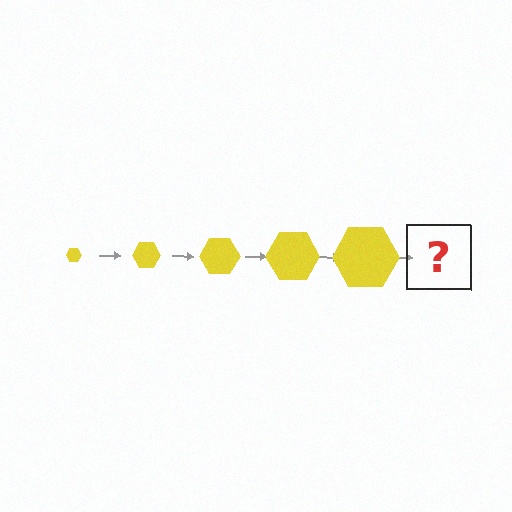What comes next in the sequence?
The next element should be a yellow hexagon, larger than the previous one.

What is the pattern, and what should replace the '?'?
The pattern is that the hexagon gets progressively larger each step. The '?' should be a yellow hexagon, larger than the previous one.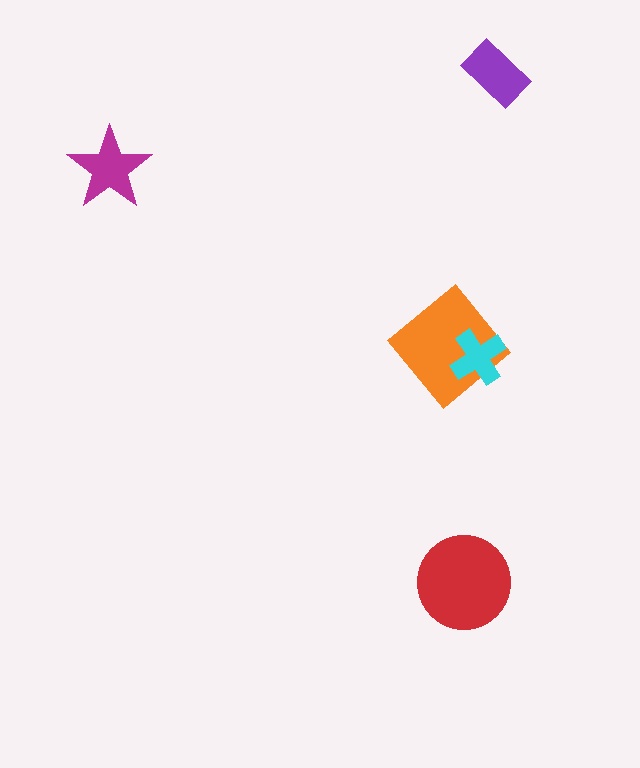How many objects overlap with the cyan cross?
1 object overlaps with the cyan cross.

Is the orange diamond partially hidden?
Yes, it is partially covered by another shape.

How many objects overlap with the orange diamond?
1 object overlaps with the orange diamond.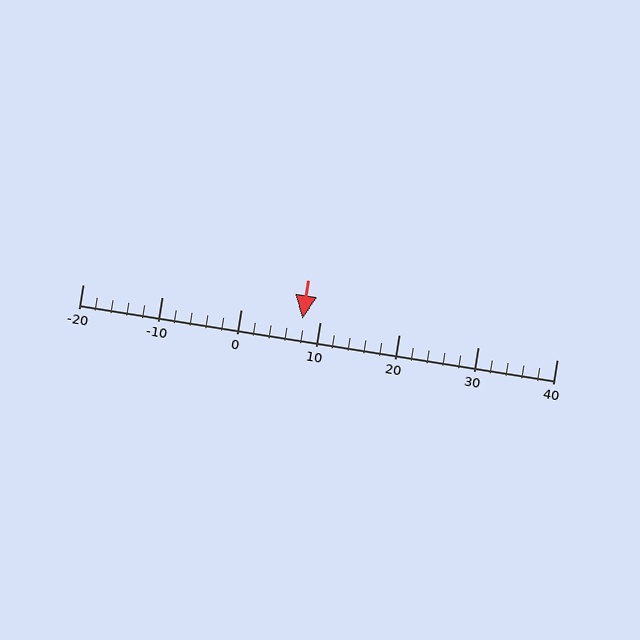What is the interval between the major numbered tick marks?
The major tick marks are spaced 10 units apart.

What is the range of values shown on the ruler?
The ruler shows values from -20 to 40.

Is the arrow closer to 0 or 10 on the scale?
The arrow is closer to 10.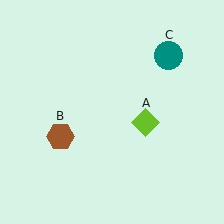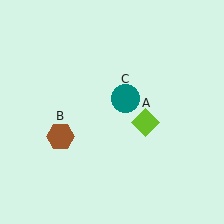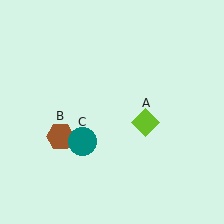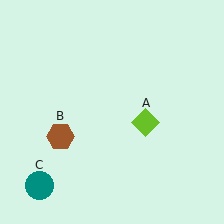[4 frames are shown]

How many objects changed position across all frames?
1 object changed position: teal circle (object C).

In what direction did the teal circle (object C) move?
The teal circle (object C) moved down and to the left.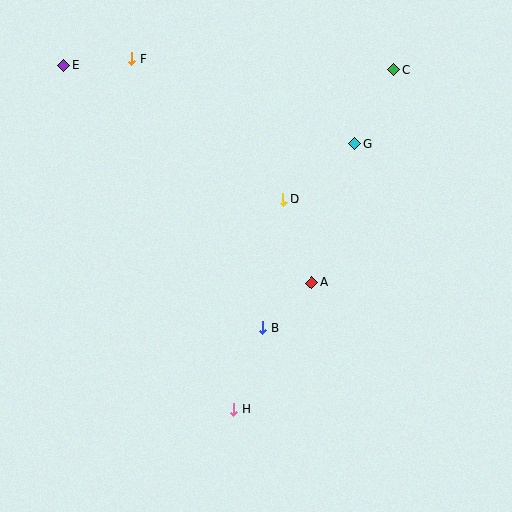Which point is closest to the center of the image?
Point A at (312, 283) is closest to the center.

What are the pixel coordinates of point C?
Point C is at (394, 69).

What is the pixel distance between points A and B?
The distance between A and B is 67 pixels.